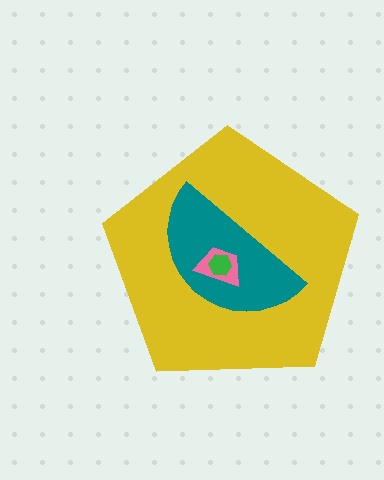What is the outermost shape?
The yellow pentagon.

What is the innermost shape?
The green hexagon.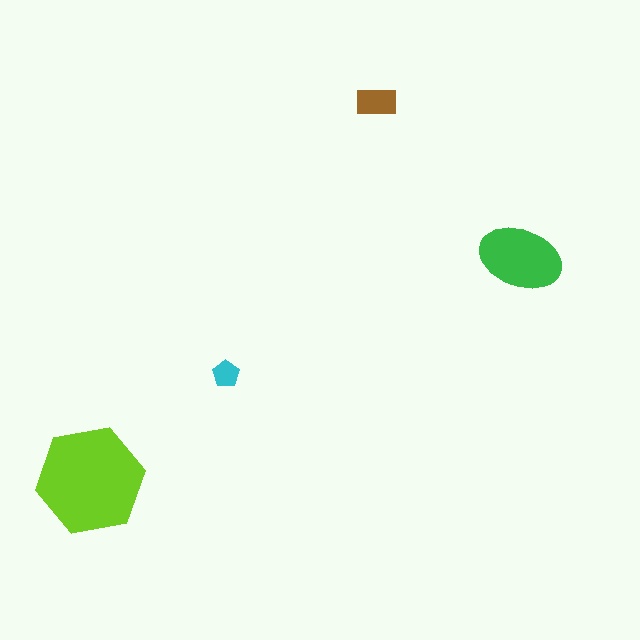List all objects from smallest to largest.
The cyan pentagon, the brown rectangle, the green ellipse, the lime hexagon.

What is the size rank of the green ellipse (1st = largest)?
2nd.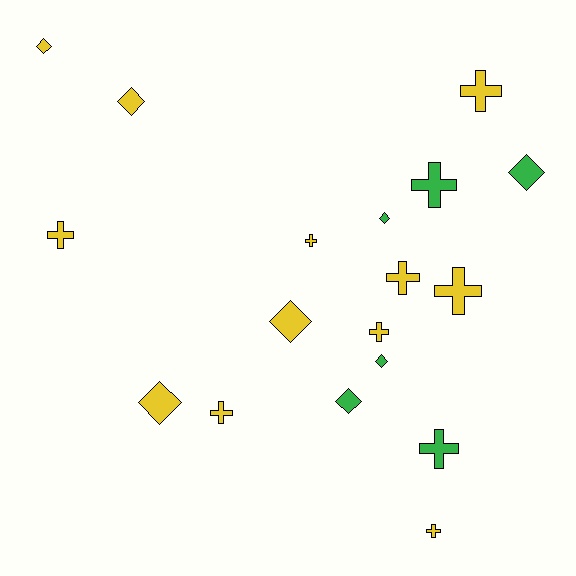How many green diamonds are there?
There are 4 green diamonds.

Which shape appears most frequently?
Cross, with 10 objects.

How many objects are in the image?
There are 18 objects.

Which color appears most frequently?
Yellow, with 12 objects.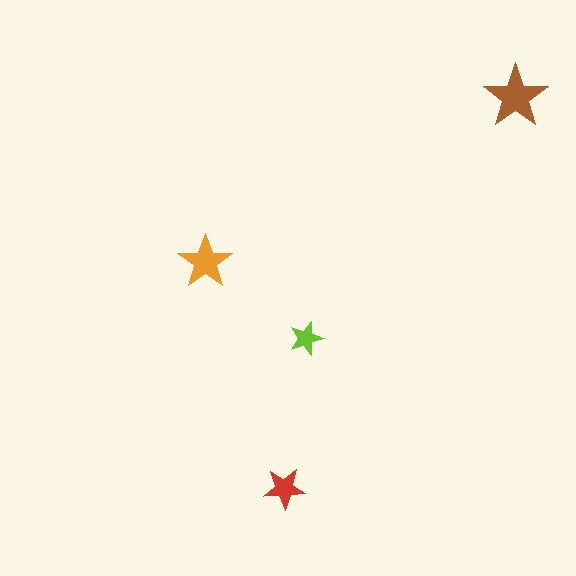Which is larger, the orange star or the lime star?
The orange one.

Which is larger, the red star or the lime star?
The red one.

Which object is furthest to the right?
The brown star is rightmost.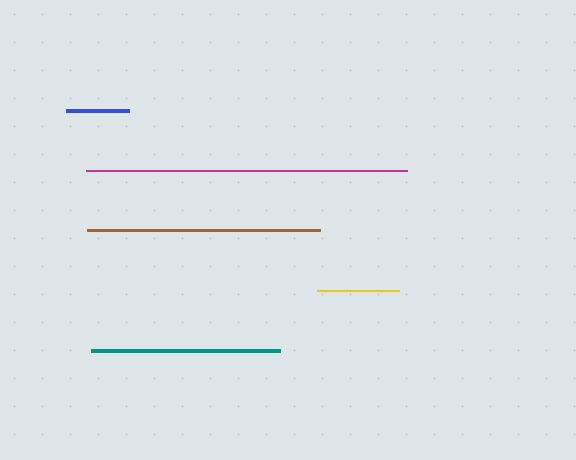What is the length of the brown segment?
The brown segment is approximately 233 pixels long.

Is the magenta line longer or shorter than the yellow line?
The magenta line is longer than the yellow line.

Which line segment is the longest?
The magenta line is the longest at approximately 321 pixels.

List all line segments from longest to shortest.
From longest to shortest: magenta, brown, teal, yellow, blue.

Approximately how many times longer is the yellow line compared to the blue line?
The yellow line is approximately 1.3 times the length of the blue line.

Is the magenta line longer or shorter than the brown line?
The magenta line is longer than the brown line.